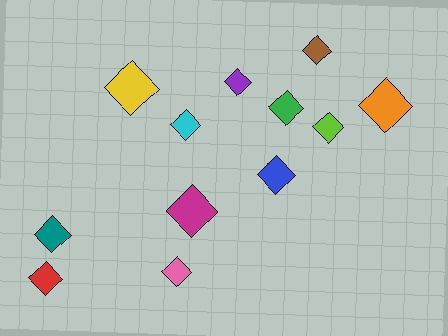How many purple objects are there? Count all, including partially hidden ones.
There is 1 purple object.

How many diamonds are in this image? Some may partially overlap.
There are 12 diamonds.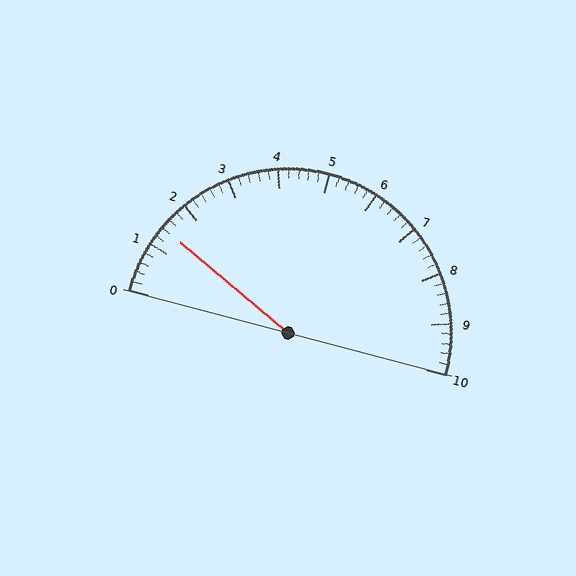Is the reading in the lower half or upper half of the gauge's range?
The reading is in the lower half of the range (0 to 10).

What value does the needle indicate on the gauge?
The needle indicates approximately 1.4.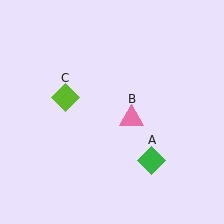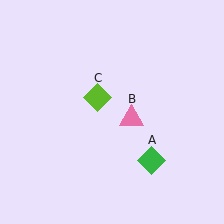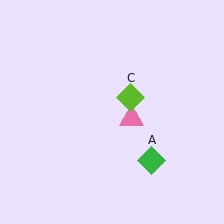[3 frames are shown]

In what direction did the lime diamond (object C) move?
The lime diamond (object C) moved right.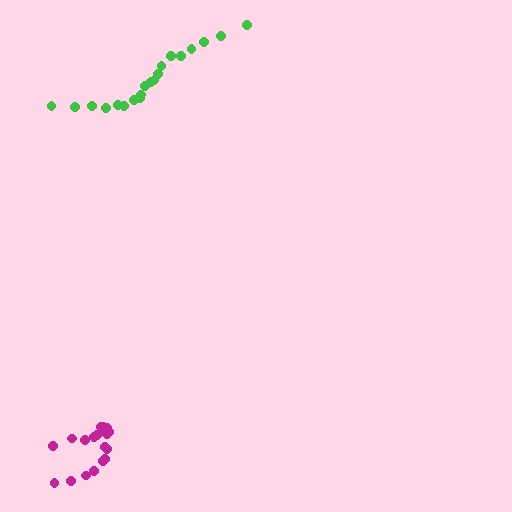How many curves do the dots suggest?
There are 2 distinct paths.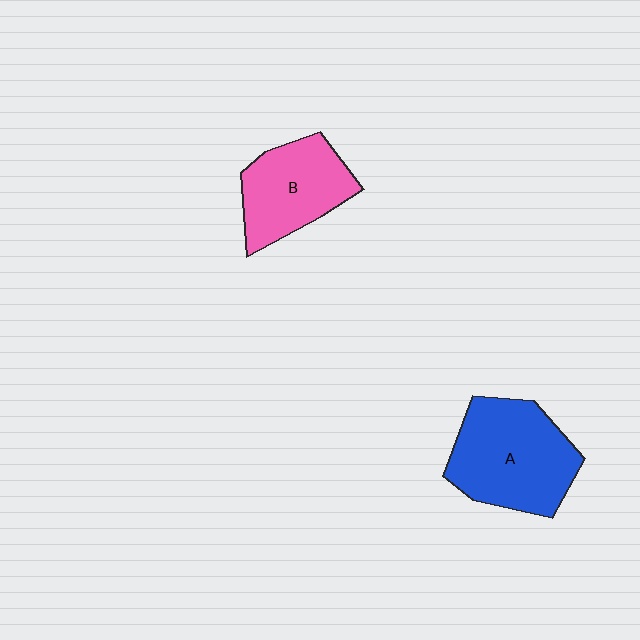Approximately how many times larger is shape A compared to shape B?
Approximately 1.3 times.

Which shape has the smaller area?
Shape B (pink).